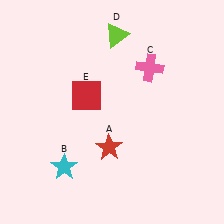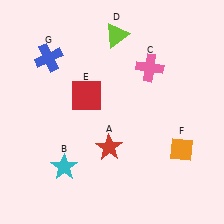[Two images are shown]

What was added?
An orange diamond (F), a blue cross (G) were added in Image 2.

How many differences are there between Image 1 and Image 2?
There are 2 differences between the two images.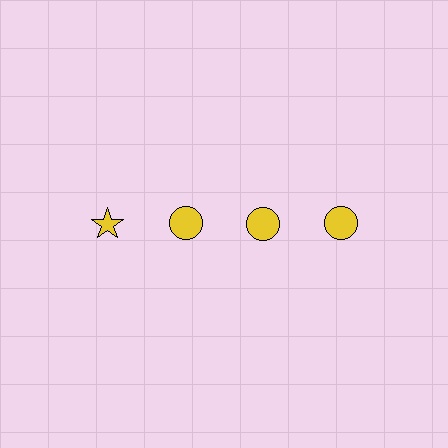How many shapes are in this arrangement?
There are 4 shapes arranged in a grid pattern.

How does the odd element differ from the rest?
It has a different shape: star instead of circle.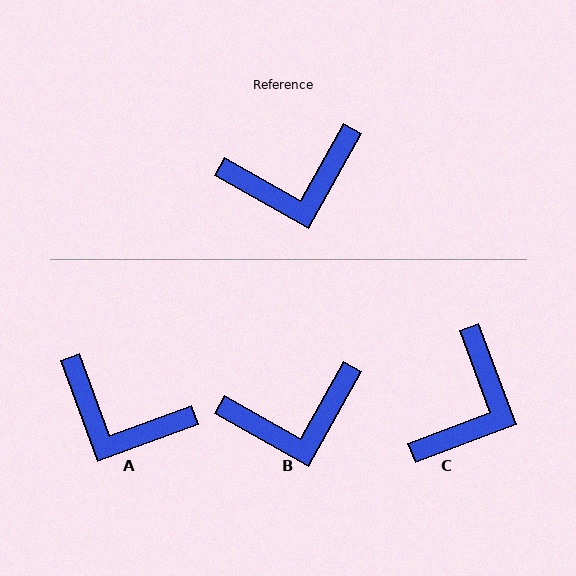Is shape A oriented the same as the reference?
No, it is off by about 41 degrees.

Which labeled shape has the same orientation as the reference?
B.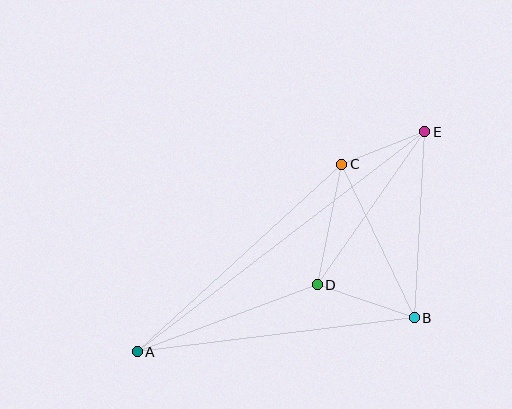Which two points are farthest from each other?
Points A and E are farthest from each other.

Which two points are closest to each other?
Points C and E are closest to each other.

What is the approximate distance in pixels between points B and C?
The distance between B and C is approximately 170 pixels.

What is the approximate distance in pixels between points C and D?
The distance between C and D is approximately 123 pixels.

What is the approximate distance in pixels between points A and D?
The distance between A and D is approximately 192 pixels.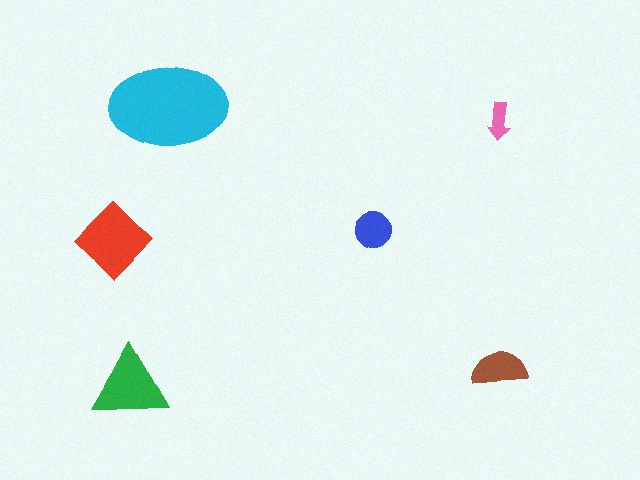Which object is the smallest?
The pink arrow.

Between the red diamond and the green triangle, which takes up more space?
The red diamond.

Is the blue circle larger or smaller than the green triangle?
Smaller.